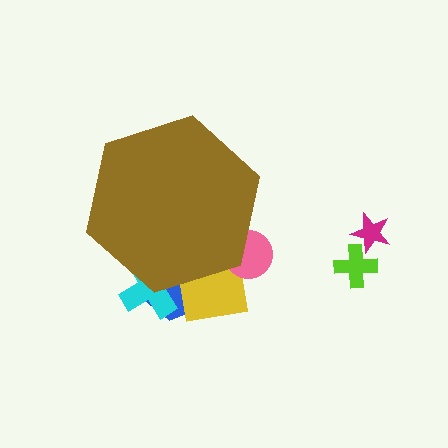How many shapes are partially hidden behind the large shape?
4 shapes are partially hidden.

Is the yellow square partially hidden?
Yes, the yellow square is partially hidden behind the brown hexagon.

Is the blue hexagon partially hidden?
Yes, the blue hexagon is partially hidden behind the brown hexagon.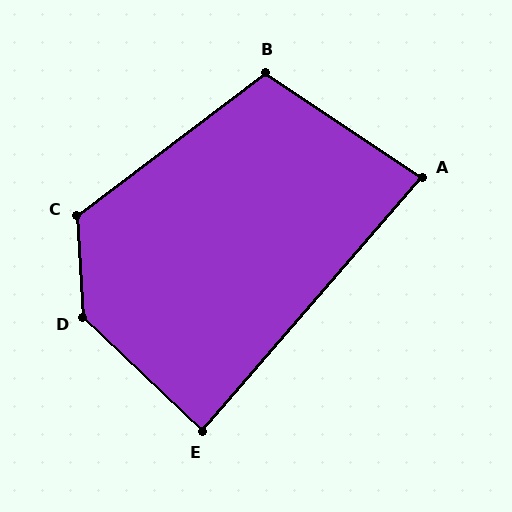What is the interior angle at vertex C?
Approximately 124 degrees (obtuse).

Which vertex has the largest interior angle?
D, at approximately 137 degrees.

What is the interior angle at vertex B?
Approximately 109 degrees (obtuse).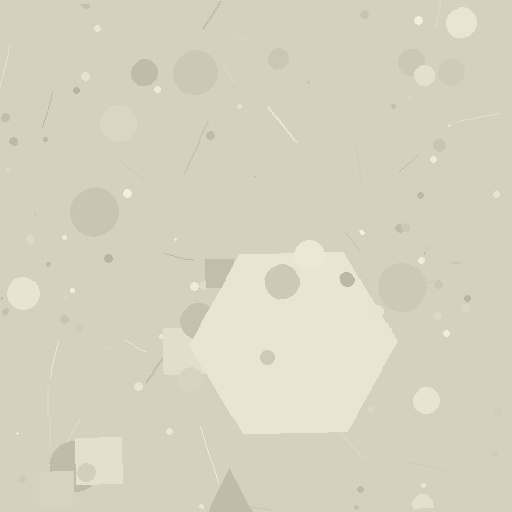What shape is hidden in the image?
A hexagon is hidden in the image.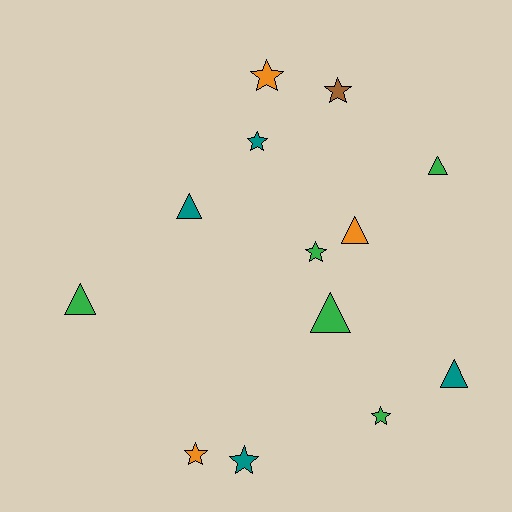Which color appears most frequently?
Green, with 5 objects.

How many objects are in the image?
There are 13 objects.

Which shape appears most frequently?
Star, with 7 objects.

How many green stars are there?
There are 2 green stars.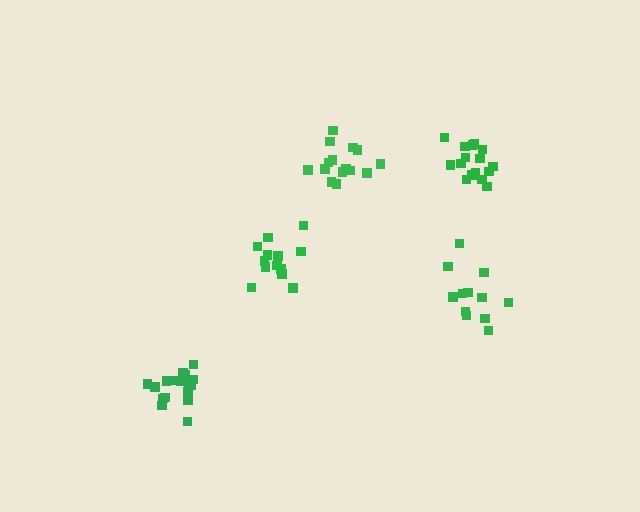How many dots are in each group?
Group 1: 15 dots, Group 2: 17 dots, Group 3: 16 dots, Group 4: 12 dots, Group 5: 14 dots (74 total).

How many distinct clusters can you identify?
There are 5 distinct clusters.